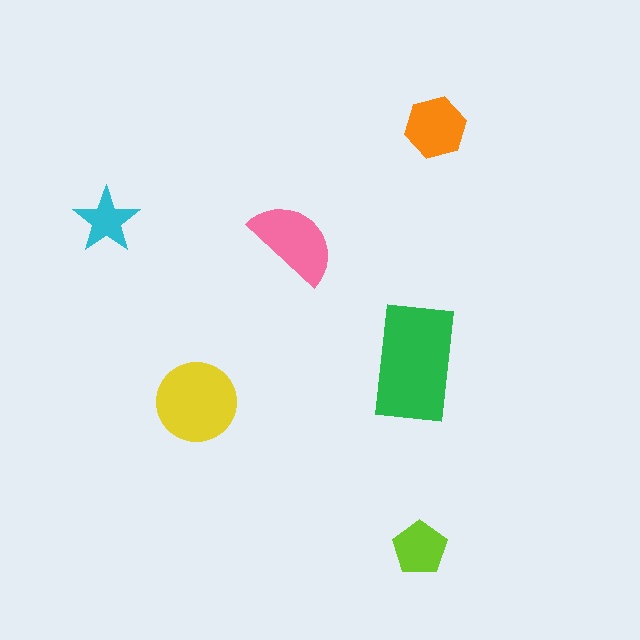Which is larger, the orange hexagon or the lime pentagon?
The orange hexagon.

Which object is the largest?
The green rectangle.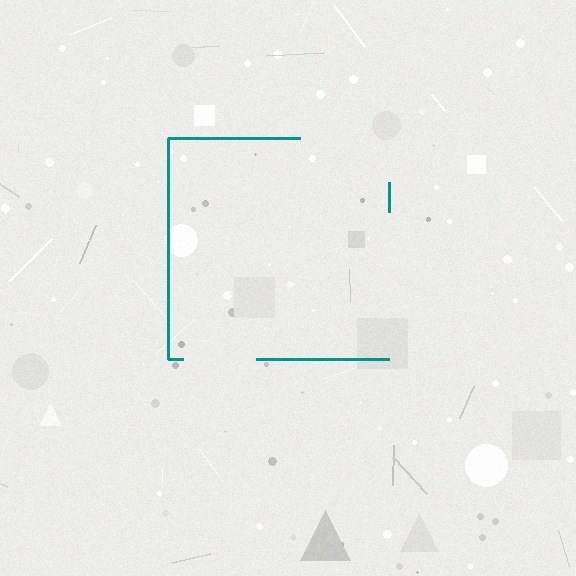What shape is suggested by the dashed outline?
The dashed outline suggests a square.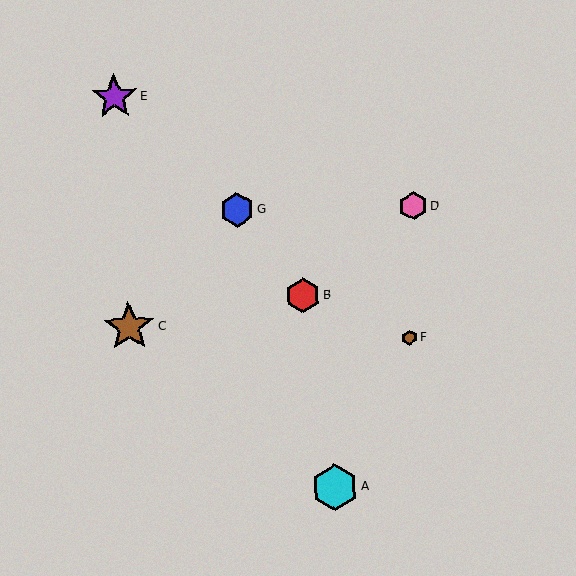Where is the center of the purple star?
The center of the purple star is at (114, 97).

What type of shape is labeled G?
Shape G is a blue hexagon.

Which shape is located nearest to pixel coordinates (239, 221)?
The blue hexagon (labeled G) at (237, 210) is nearest to that location.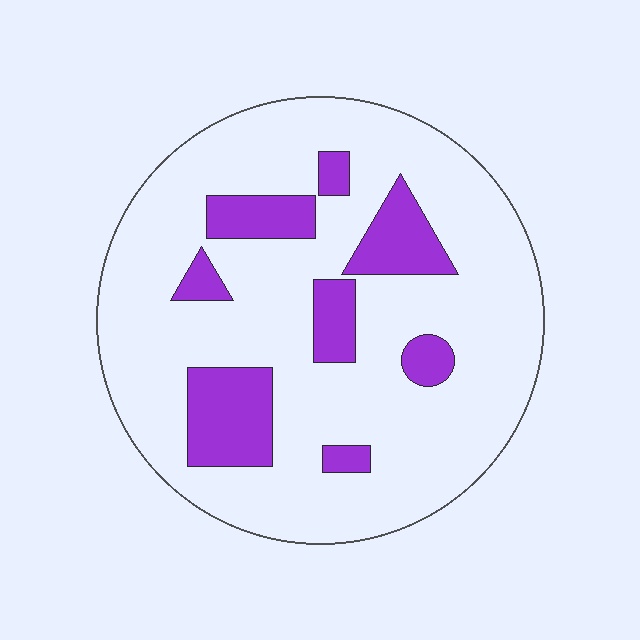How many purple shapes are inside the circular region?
8.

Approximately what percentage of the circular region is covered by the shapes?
Approximately 20%.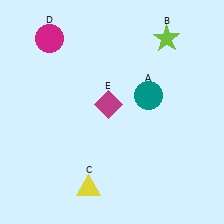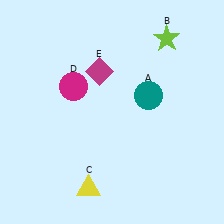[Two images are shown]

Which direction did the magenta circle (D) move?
The magenta circle (D) moved down.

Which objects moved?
The objects that moved are: the magenta circle (D), the magenta diamond (E).